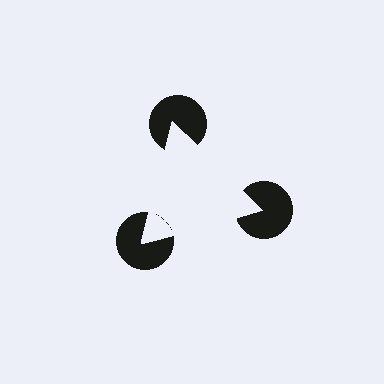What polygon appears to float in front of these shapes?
An illusory triangle — its edges are inferred from the aligned wedge cuts in the pac-man discs, not physically drawn.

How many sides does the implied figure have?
3 sides.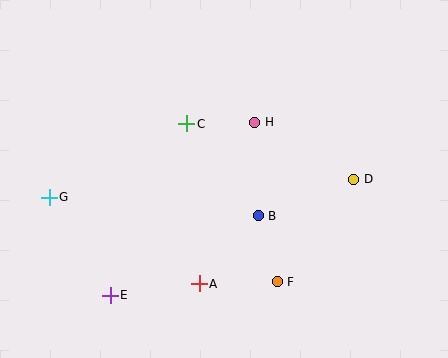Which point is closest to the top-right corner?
Point D is closest to the top-right corner.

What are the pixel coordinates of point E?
Point E is at (110, 295).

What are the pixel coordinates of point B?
Point B is at (258, 216).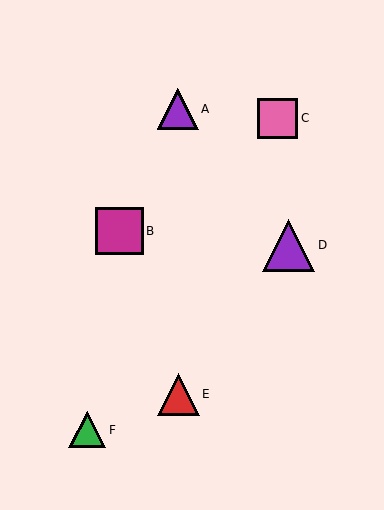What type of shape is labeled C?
Shape C is a pink square.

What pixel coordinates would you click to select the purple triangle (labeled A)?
Click at (178, 109) to select the purple triangle A.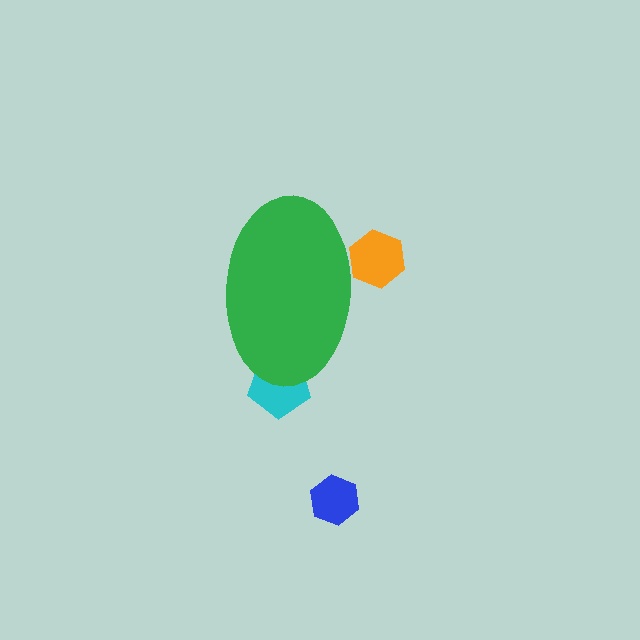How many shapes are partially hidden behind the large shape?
2 shapes are partially hidden.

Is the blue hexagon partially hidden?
No, the blue hexagon is fully visible.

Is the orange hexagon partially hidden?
Yes, the orange hexagon is partially hidden behind the green ellipse.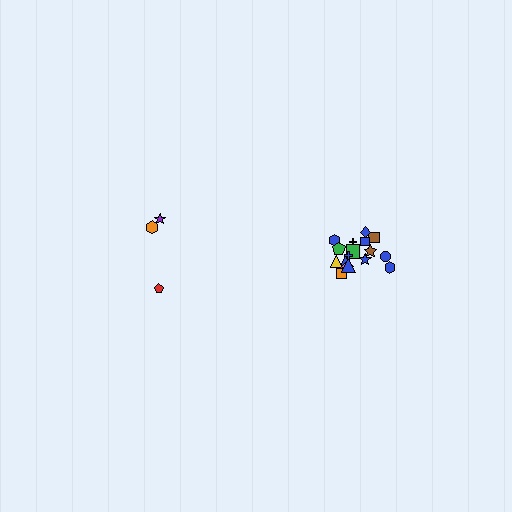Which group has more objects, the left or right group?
The right group.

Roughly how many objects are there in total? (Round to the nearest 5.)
Roughly 20 objects in total.